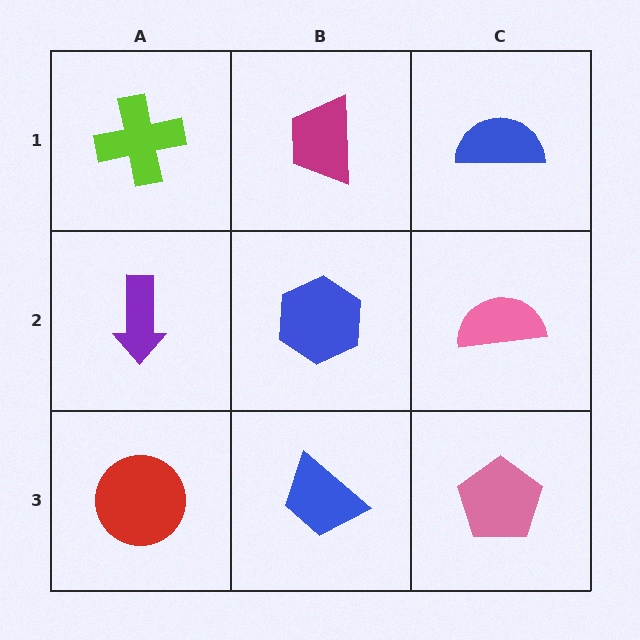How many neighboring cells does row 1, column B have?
3.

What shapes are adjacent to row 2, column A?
A lime cross (row 1, column A), a red circle (row 3, column A), a blue hexagon (row 2, column B).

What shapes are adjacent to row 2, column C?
A blue semicircle (row 1, column C), a pink pentagon (row 3, column C), a blue hexagon (row 2, column B).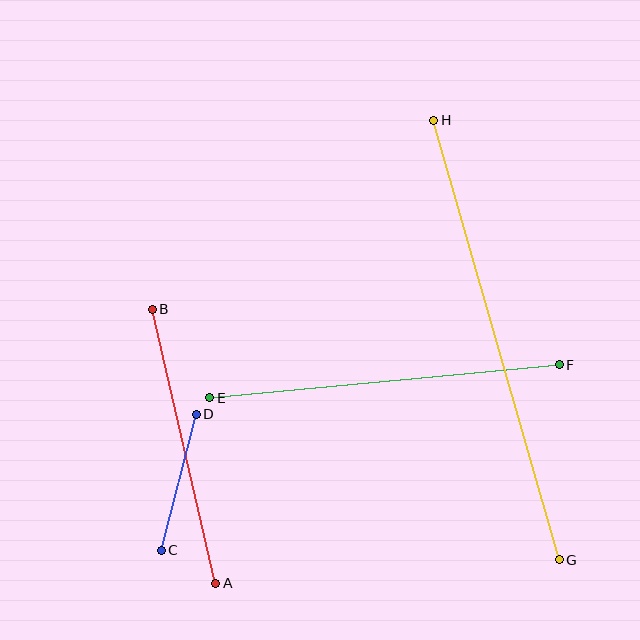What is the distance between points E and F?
The distance is approximately 351 pixels.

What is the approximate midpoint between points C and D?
The midpoint is at approximately (179, 482) pixels.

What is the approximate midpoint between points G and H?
The midpoint is at approximately (497, 340) pixels.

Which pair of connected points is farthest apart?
Points G and H are farthest apart.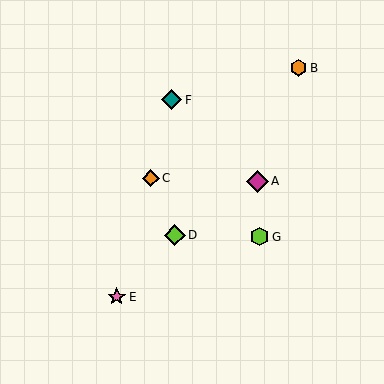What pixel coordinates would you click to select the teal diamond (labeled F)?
Click at (172, 100) to select the teal diamond F.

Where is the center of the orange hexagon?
The center of the orange hexagon is at (298, 68).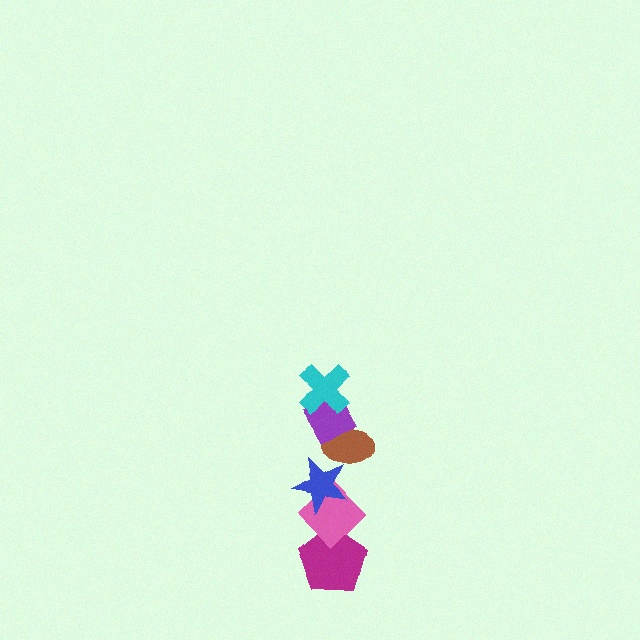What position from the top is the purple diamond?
The purple diamond is 2nd from the top.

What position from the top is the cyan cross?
The cyan cross is 1st from the top.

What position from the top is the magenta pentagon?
The magenta pentagon is 6th from the top.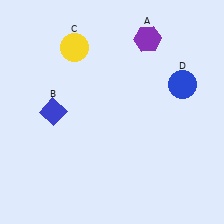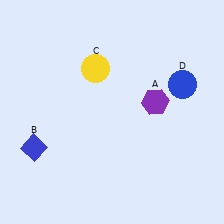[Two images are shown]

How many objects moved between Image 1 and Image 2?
3 objects moved between the two images.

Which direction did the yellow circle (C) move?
The yellow circle (C) moved right.